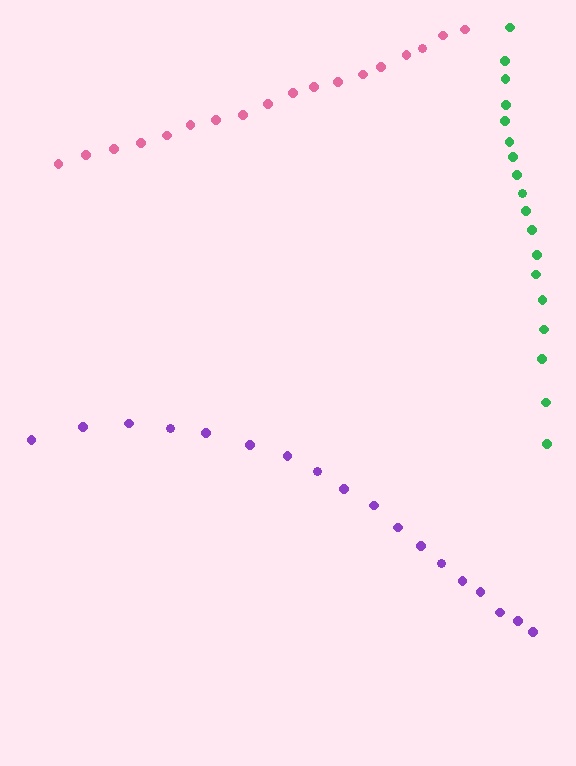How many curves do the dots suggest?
There are 3 distinct paths.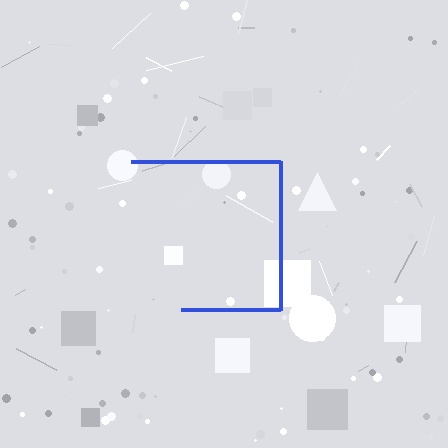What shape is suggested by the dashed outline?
The dashed outline suggests a square.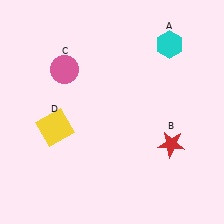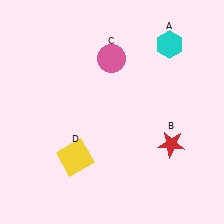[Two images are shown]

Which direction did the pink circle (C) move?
The pink circle (C) moved right.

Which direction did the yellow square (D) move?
The yellow square (D) moved down.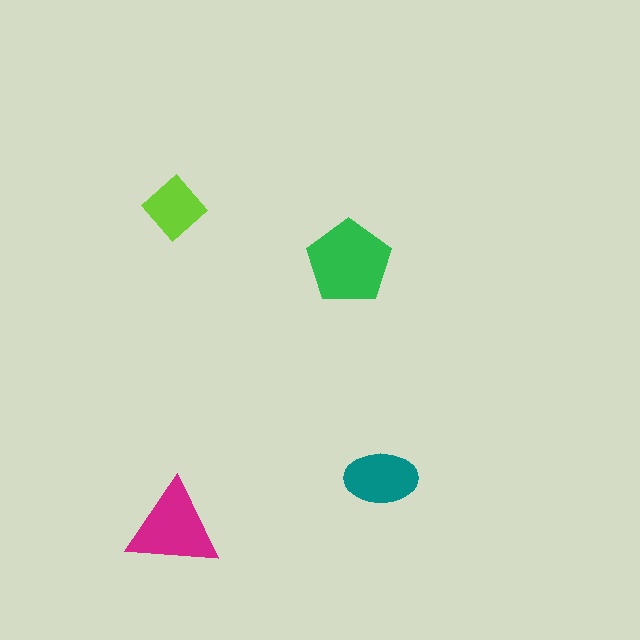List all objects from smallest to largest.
The lime diamond, the teal ellipse, the magenta triangle, the green pentagon.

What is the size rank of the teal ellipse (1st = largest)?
3rd.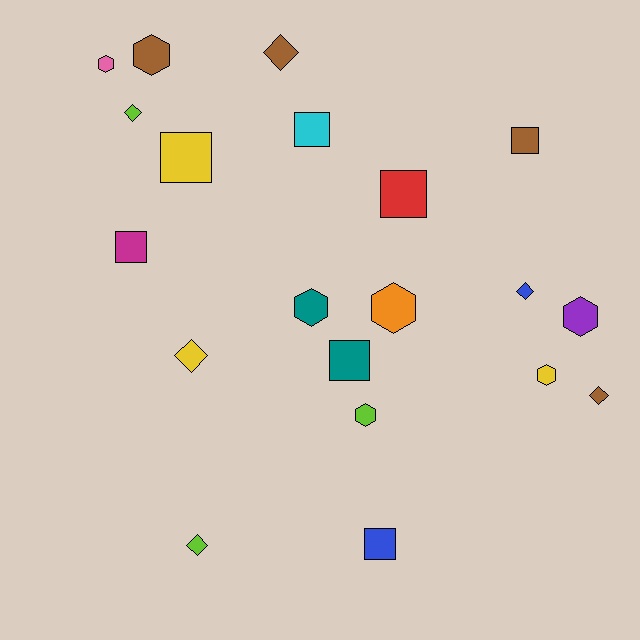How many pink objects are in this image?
There is 1 pink object.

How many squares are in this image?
There are 7 squares.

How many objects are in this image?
There are 20 objects.